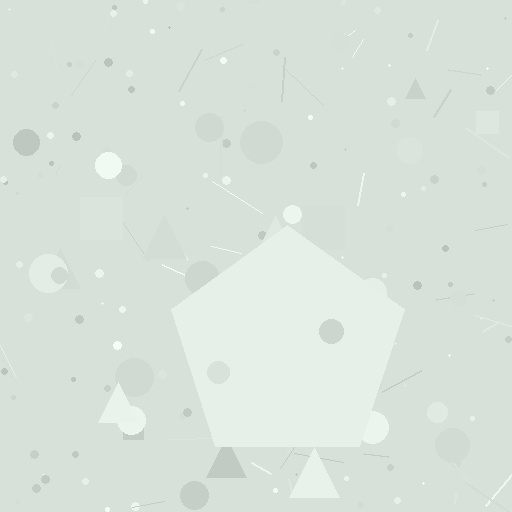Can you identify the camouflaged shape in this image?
The camouflaged shape is a pentagon.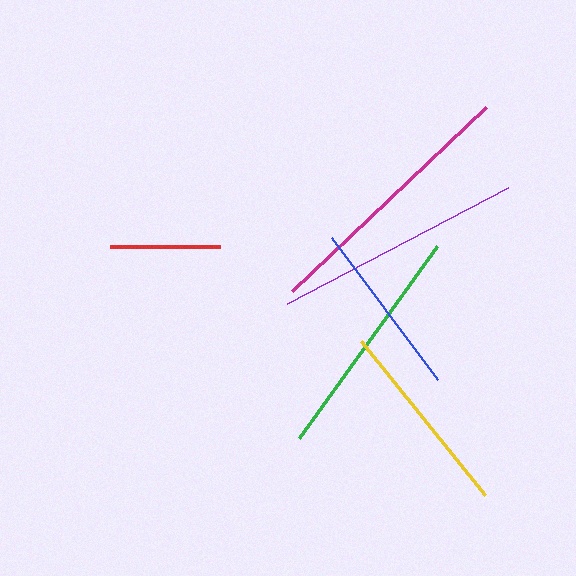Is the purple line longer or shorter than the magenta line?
The magenta line is longer than the purple line.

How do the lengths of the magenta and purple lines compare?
The magenta and purple lines are approximately the same length.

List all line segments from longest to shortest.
From longest to shortest: magenta, purple, green, yellow, blue, red.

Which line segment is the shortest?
The red line is the shortest at approximately 110 pixels.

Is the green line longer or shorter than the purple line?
The purple line is longer than the green line.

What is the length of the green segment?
The green segment is approximately 236 pixels long.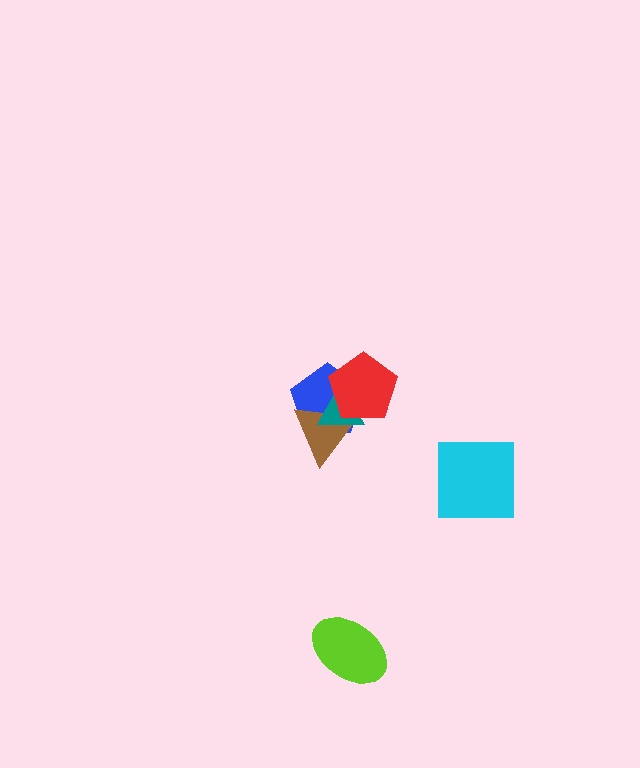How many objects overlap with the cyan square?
0 objects overlap with the cyan square.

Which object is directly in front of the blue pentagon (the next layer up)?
The brown triangle is directly in front of the blue pentagon.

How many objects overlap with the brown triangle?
3 objects overlap with the brown triangle.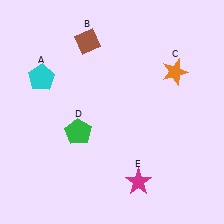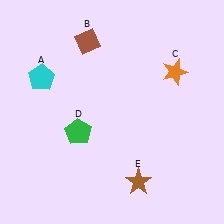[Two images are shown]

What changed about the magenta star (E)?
In Image 1, E is magenta. In Image 2, it changed to brown.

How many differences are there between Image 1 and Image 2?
There is 1 difference between the two images.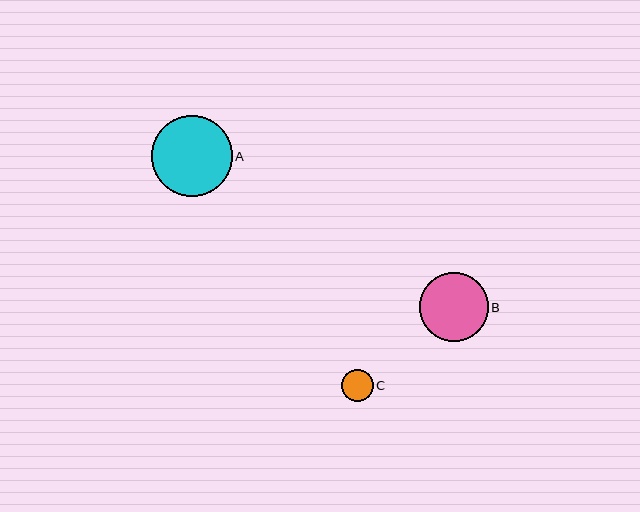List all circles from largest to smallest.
From largest to smallest: A, B, C.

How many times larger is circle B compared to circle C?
Circle B is approximately 2.2 times the size of circle C.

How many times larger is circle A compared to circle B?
Circle A is approximately 1.2 times the size of circle B.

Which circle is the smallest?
Circle C is the smallest with a size of approximately 32 pixels.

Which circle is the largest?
Circle A is the largest with a size of approximately 81 pixels.